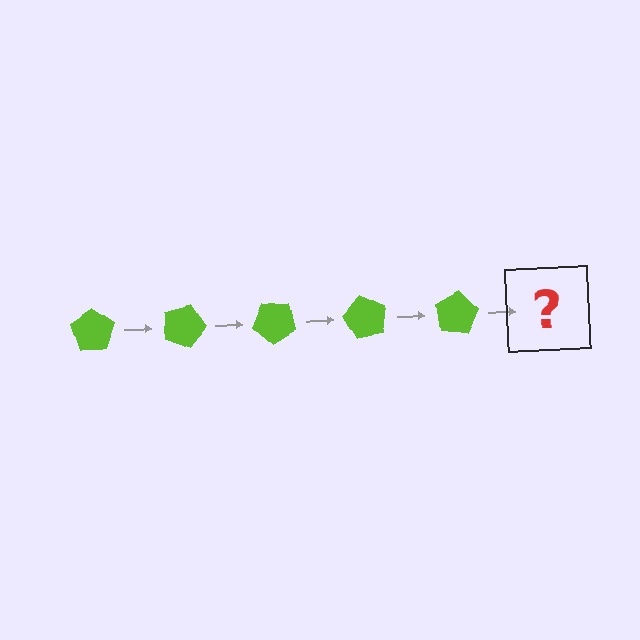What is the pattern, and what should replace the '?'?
The pattern is that the pentagon rotates 20 degrees each step. The '?' should be a lime pentagon rotated 100 degrees.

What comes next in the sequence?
The next element should be a lime pentagon rotated 100 degrees.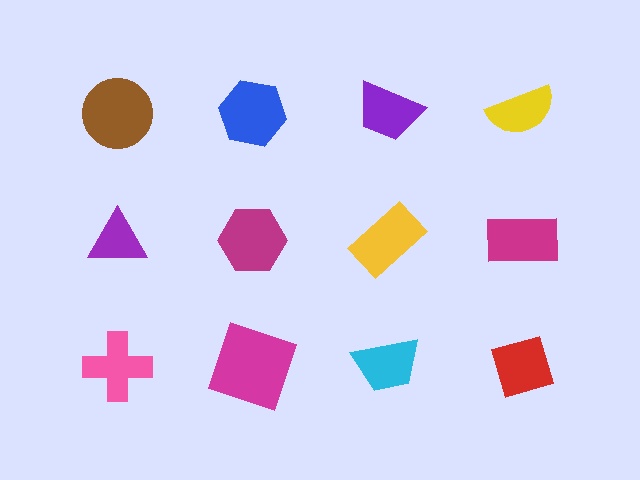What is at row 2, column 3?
A yellow rectangle.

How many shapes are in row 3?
4 shapes.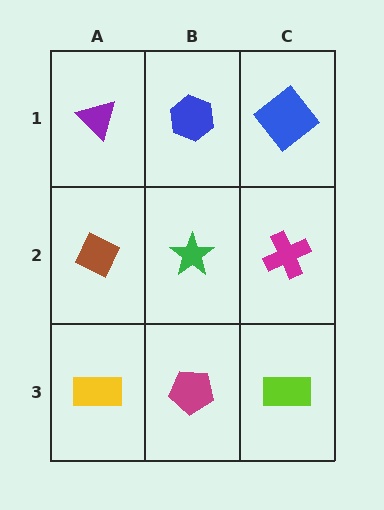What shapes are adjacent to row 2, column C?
A blue diamond (row 1, column C), a lime rectangle (row 3, column C), a green star (row 2, column B).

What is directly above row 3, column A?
A brown diamond.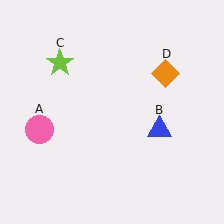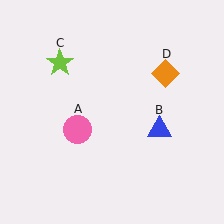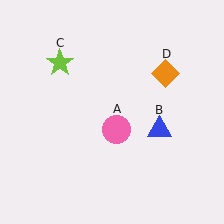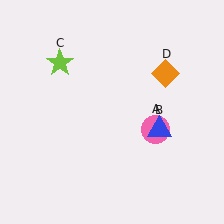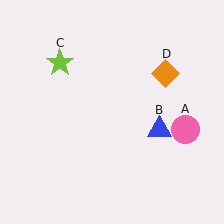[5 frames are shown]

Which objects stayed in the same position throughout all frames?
Blue triangle (object B) and lime star (object C) and orange diamond (object D) remained stationary.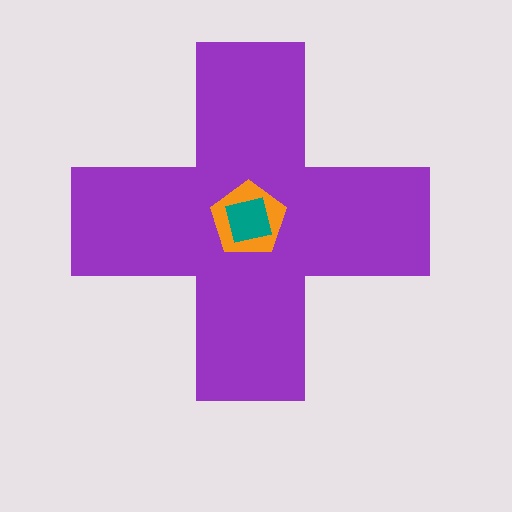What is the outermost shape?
The purple cross.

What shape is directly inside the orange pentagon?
The teal square.